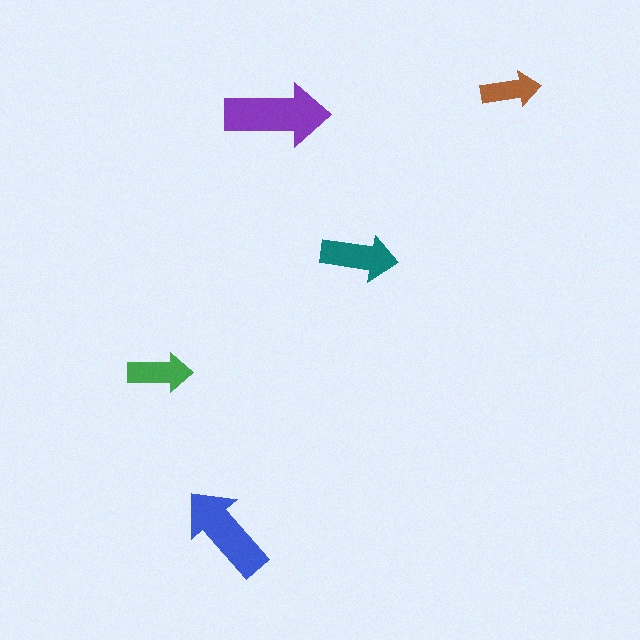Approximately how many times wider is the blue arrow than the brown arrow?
About 1.5 times wider.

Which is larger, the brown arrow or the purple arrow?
The purple one.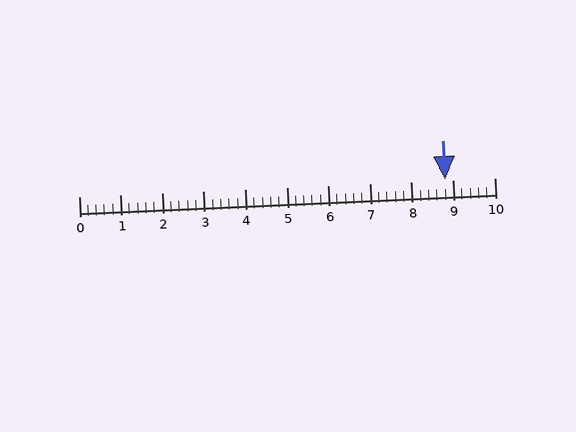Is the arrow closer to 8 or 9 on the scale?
The arrow is closer to 9.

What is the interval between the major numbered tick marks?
The major tick marks are spaced 1 units apart.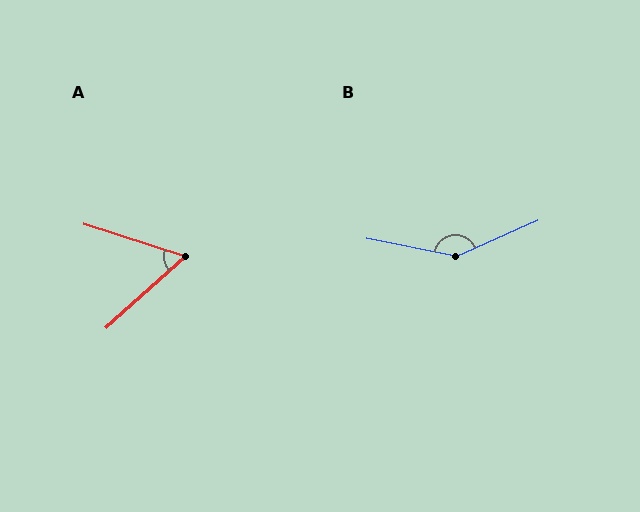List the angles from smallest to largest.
A (60°), B (145°).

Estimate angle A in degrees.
Approximately 60 degrees.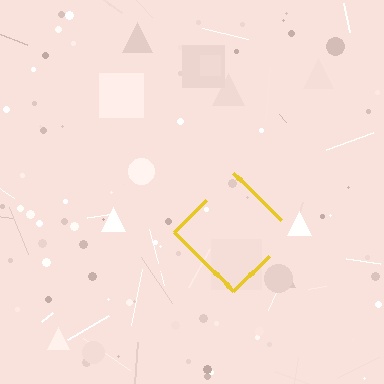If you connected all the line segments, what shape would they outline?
They would outline a diamond.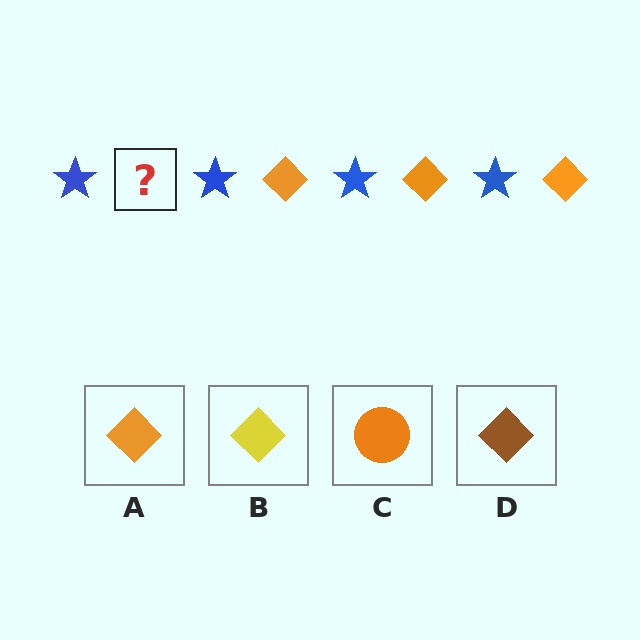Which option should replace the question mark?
Option A.